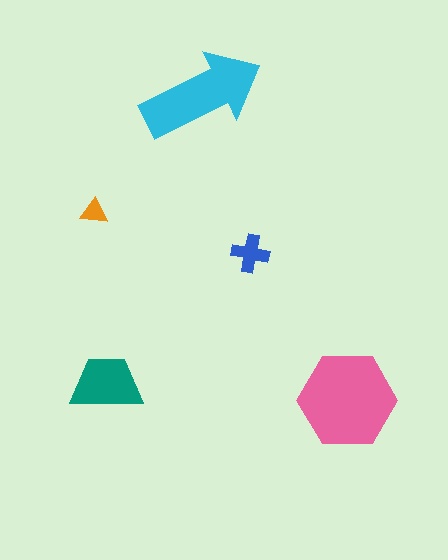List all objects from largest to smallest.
The pink hexagon, the cyan arrow, the teal trapezoid, the blue cross, the orange triangle.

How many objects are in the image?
There are 5 objects in the image.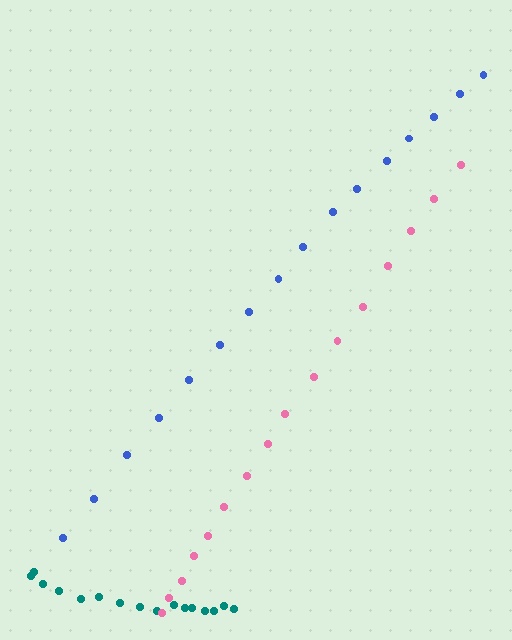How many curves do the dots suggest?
There are 3 distinct paths.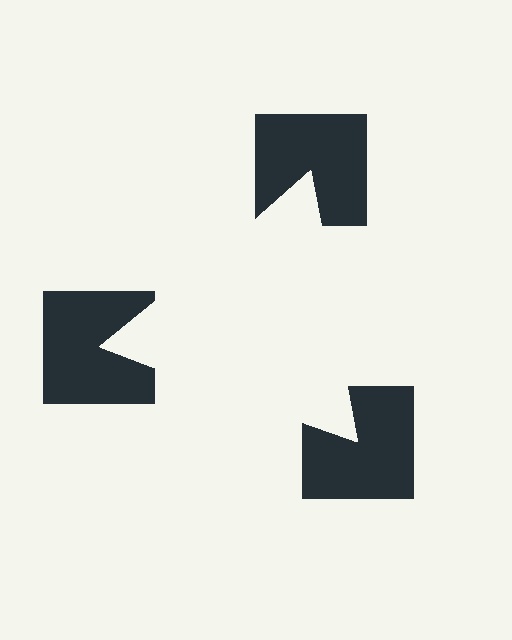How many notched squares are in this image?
There are 3 — one at each vertex of the illusory triangle.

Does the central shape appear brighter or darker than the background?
It typically appears slightly brighter than the background, even though no actual brightness change is drawn.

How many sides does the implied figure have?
3 sides.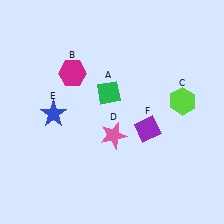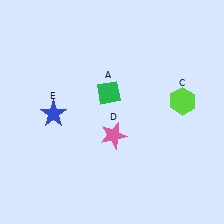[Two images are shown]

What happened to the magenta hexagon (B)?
The magenta hexagon (B) was removed in Image 2. It was in the top-left area of Image 1.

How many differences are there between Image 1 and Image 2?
There are 2 differences between the two images.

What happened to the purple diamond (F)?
The purple diamond (F) was removed in Image 2. It was in the bottom-right area of Image 1.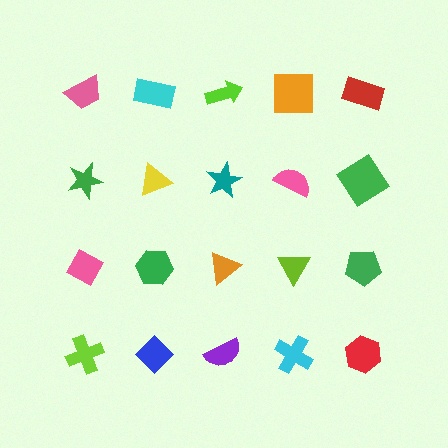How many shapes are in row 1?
5 shapes.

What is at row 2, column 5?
A green diamond.